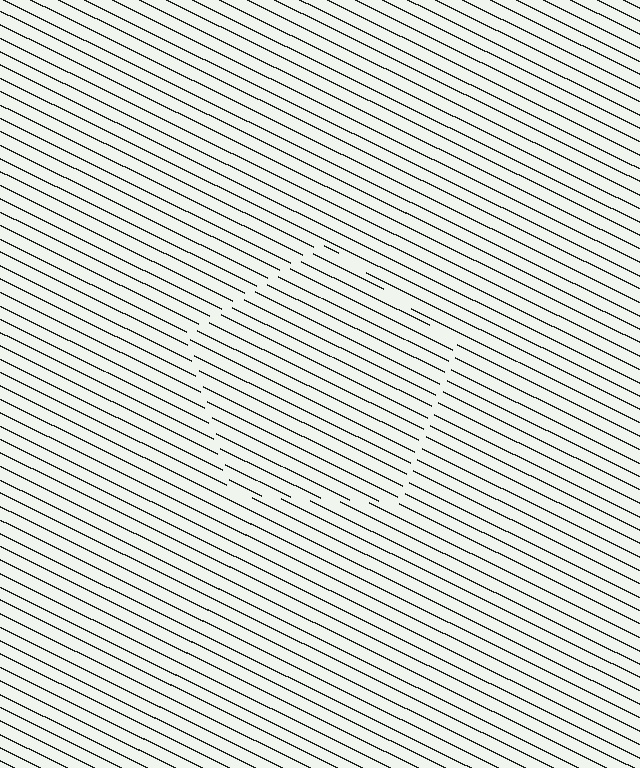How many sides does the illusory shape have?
5 sides — the line-ends trace a pentagon.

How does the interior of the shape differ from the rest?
The interior of the shape contains the same grating, shifted by half a period — the contour is defined by the phase discontinuity where line-ends from the inner and outer gratings abut.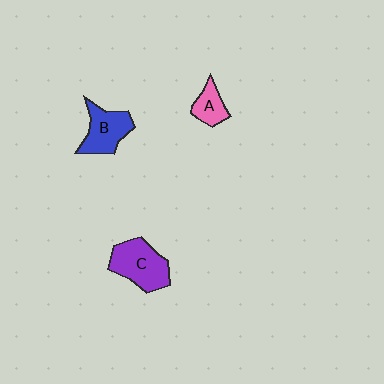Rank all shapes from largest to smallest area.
From largest to smallest: C (purple), B (blue), A (pink).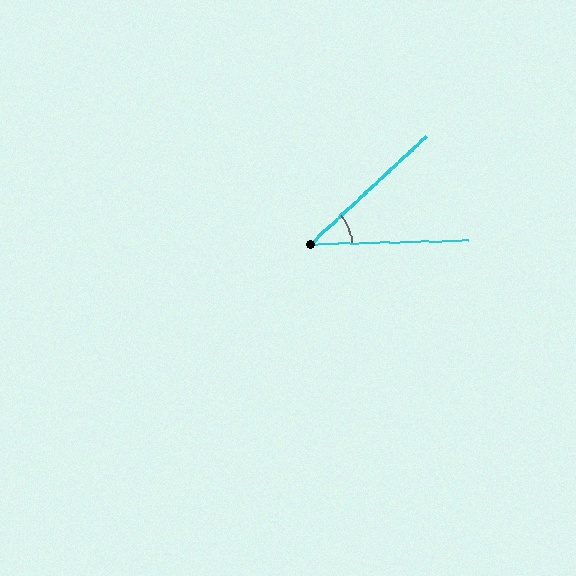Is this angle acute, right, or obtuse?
It is acute.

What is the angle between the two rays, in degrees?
Approximately 41 degrees.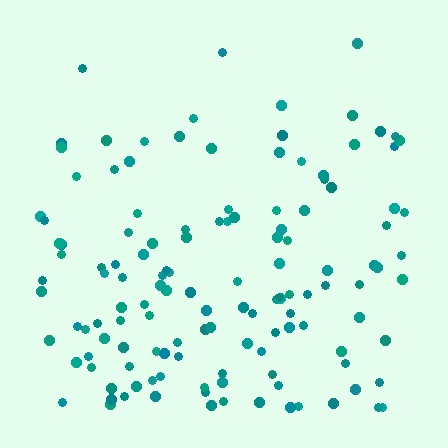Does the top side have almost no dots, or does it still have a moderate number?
Still a moderate number, just noticeably fewer than the bottom.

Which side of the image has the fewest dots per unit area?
The top.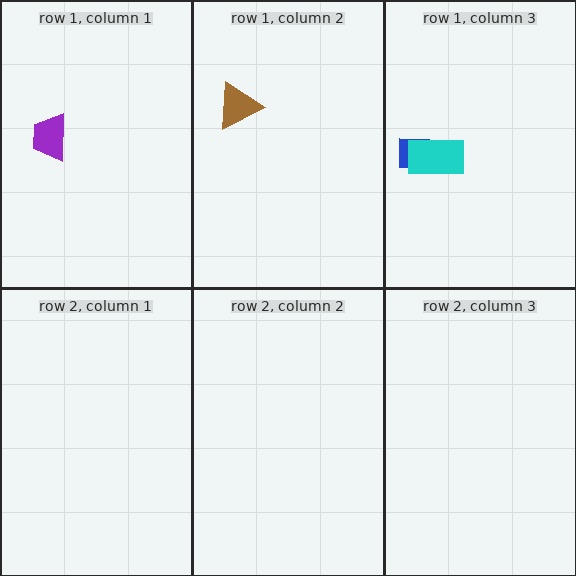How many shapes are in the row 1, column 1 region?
1.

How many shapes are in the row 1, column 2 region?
1.